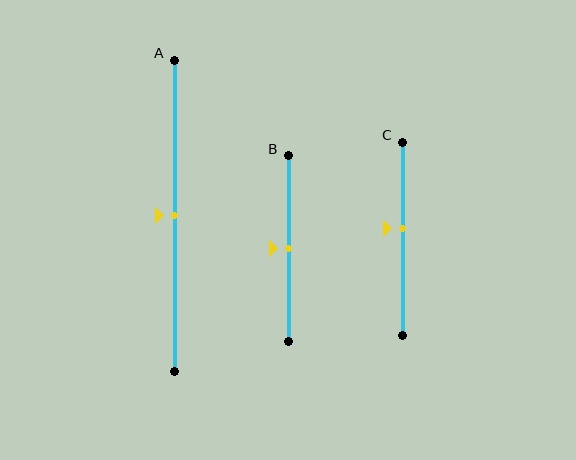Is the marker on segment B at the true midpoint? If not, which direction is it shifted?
Yes, the marker on segment B is at the true midpoint.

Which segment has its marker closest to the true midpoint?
Segment A has its marker closest to the true midpoint.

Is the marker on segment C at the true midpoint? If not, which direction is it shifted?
No, the marker on segment C is shifted upward by about 6% of the segment length.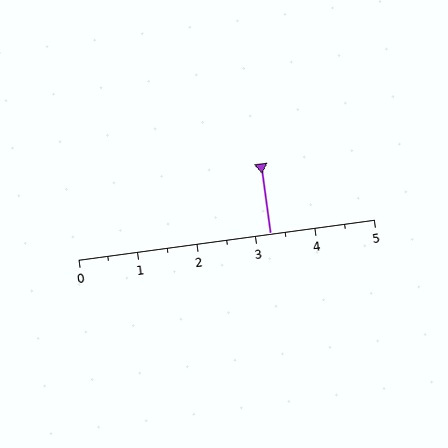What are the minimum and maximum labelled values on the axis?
The axis runs from 0 to 5.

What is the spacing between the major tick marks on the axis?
The major ticks are spaced 1 apart.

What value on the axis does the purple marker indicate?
The marker indicates approximately 3.2.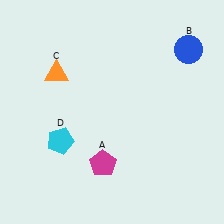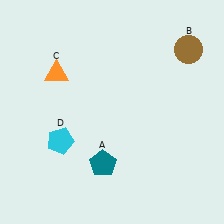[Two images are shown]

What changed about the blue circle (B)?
In Image 1, B is blue. In Image 2, it changed to brown.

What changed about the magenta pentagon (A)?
In Image 1, A is magenta. In Image 2, it changed to teal.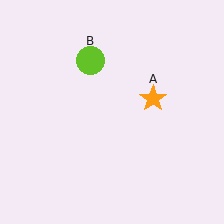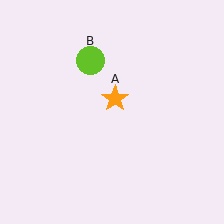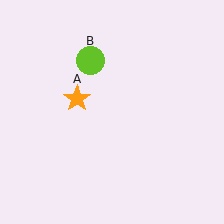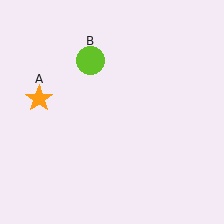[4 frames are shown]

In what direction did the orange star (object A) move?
The orange star (object A) moved left.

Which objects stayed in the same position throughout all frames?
Lime circle (object B) remained stationary.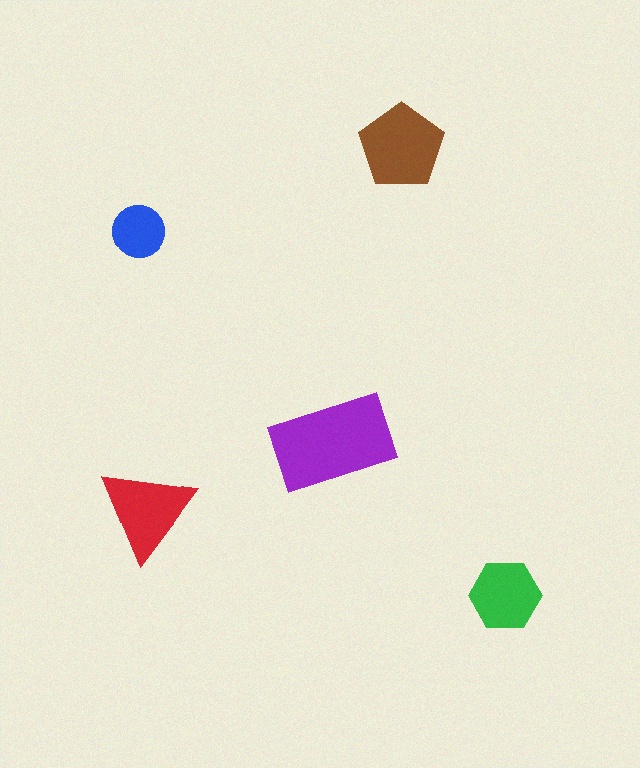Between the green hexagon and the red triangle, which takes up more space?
The red triangle.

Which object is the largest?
The purple rectangle.